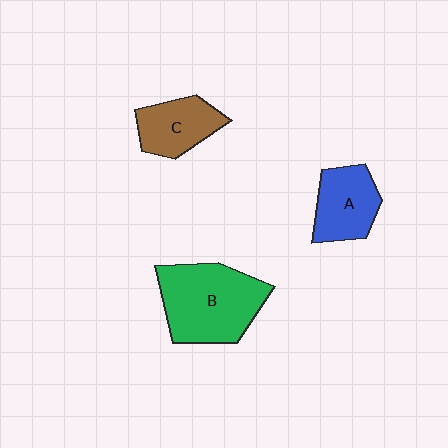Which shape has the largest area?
Shape B (green).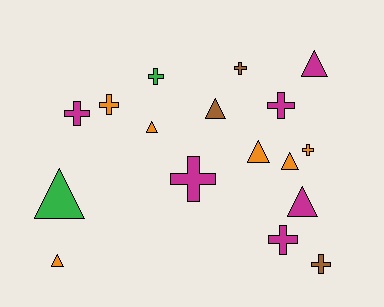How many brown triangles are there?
There is 1 brown triangle.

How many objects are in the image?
There are 17 objects.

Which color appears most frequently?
Magenta, with 6 objects.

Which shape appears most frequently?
Cross, with 9 objects.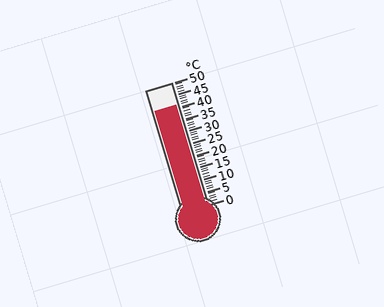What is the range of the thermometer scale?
The thermometer scale ranges from 0°C to 50°C.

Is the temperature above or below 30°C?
The temperature is above 30°C.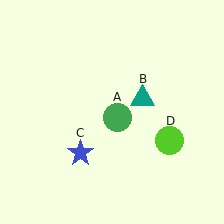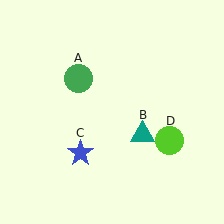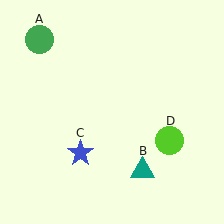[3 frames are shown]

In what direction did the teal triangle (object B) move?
The teal triangle (object B) moved down.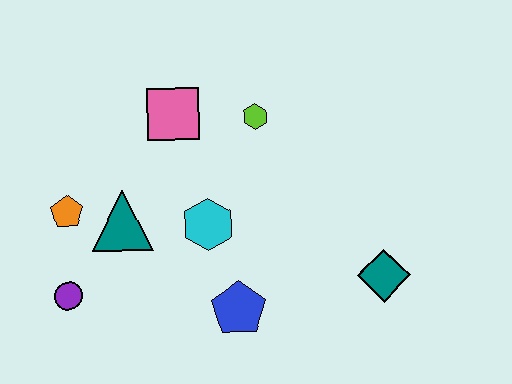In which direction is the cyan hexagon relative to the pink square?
The cyan hexagon is below the pink square.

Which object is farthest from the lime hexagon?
The purple circle is farthest from the lime hexagon.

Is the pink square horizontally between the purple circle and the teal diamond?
Yes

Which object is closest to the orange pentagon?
The teal triangle is closest to the orange pentagon.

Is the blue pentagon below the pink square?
Yes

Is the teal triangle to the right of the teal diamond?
No